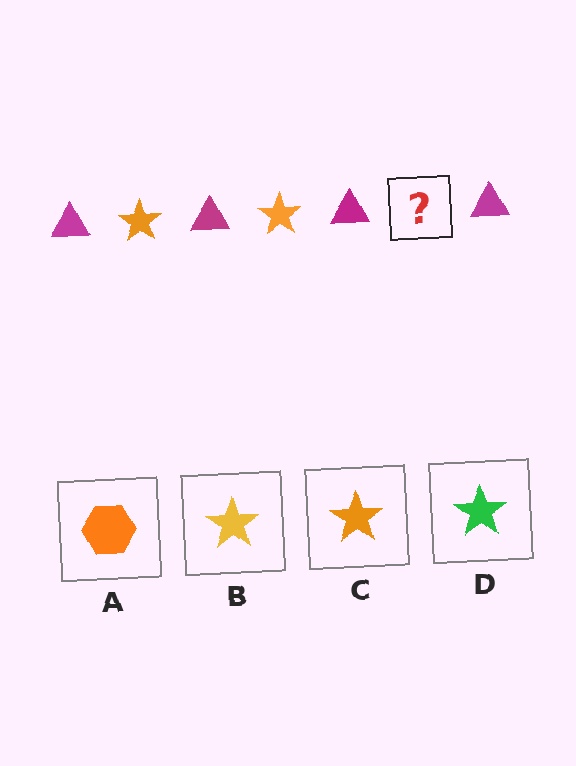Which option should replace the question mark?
Option C.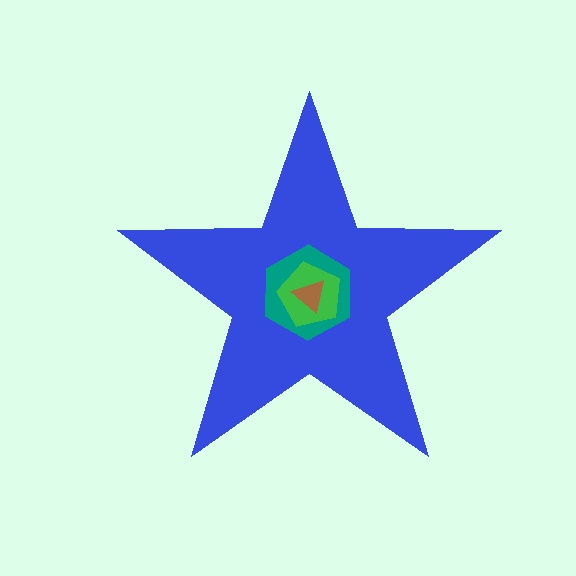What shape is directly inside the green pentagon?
The brown triangle.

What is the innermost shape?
The brown triangle.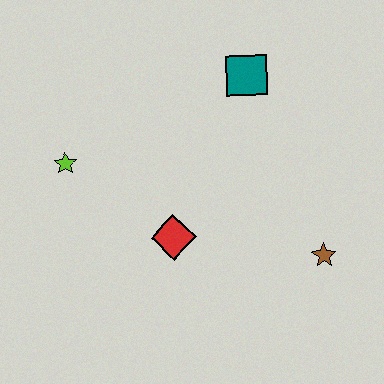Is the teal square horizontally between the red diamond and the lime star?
No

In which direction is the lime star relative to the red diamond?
The lime star is to the left of the red diamond.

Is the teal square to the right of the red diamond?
Yes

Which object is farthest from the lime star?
The brown star is farthest from the lime star.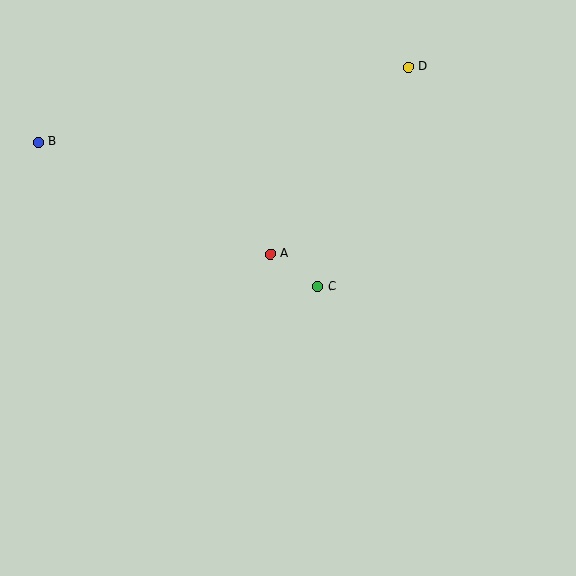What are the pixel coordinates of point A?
Point A is at (270, 254).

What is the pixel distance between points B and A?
The distance between B and A is 258 pixels.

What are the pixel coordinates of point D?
Point D is at (408, 67).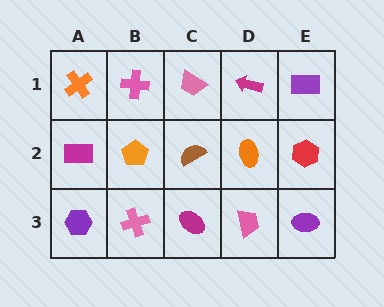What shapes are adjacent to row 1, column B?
An orange pentagon (row 2, column B), an orange cross (row 1, column A), a pink trapezoid (row 1, column C).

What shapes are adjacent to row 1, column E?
A red hexagon (row 2, column E), a magenta arrow (row 1, column D).